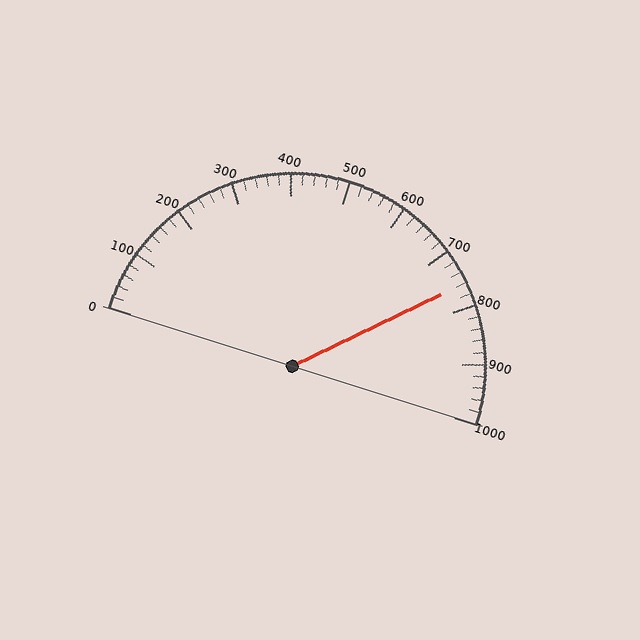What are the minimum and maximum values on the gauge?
The gauge ranges from 0 to 1000.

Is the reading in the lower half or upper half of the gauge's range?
The reading is in the upper half of the range (0 to 1000).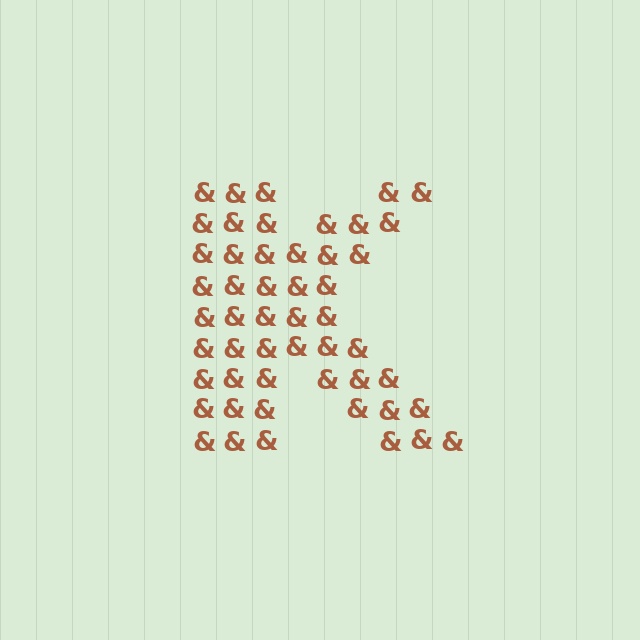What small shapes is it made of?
It is made of small ampersands.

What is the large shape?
The large shape is the letter K.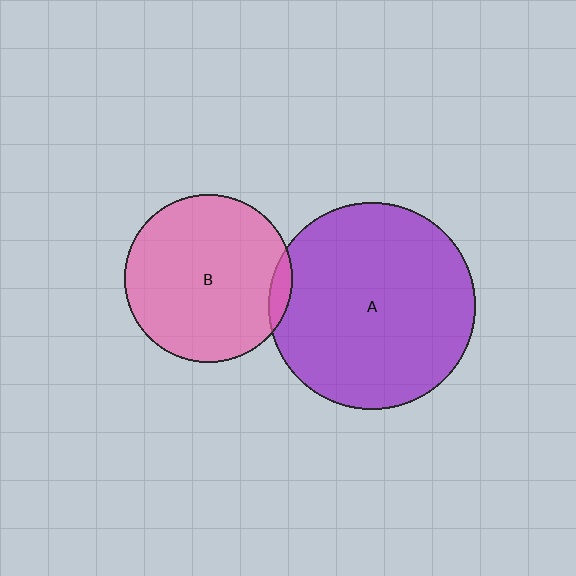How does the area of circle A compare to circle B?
Approximately 1.5 times.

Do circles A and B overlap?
Yes.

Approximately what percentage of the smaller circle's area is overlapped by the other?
Approximately 5%.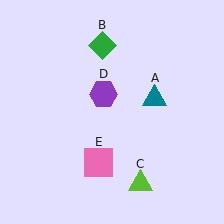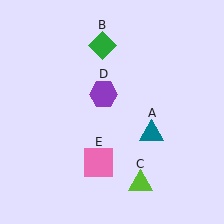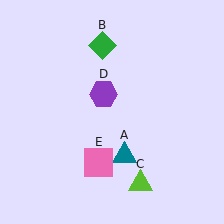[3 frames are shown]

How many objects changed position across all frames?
1 object changed position: teal triangle (object A).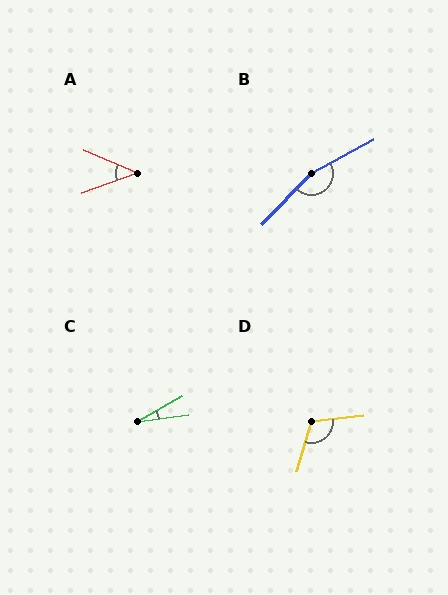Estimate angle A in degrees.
Approximately 43 degrees.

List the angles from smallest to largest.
C (22°), A (43°), D (113°), B (164°).